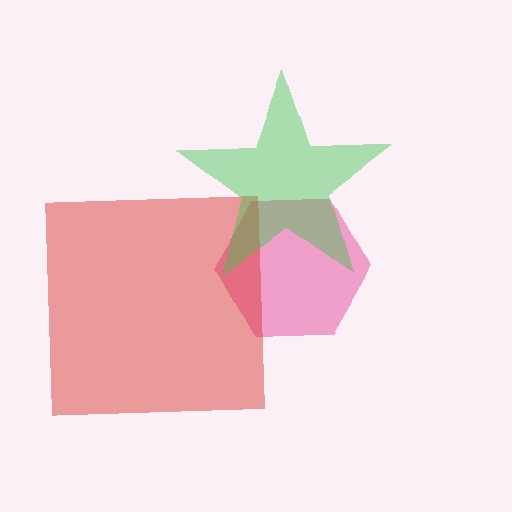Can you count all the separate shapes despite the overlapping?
Yes, there are 3 separate shapes.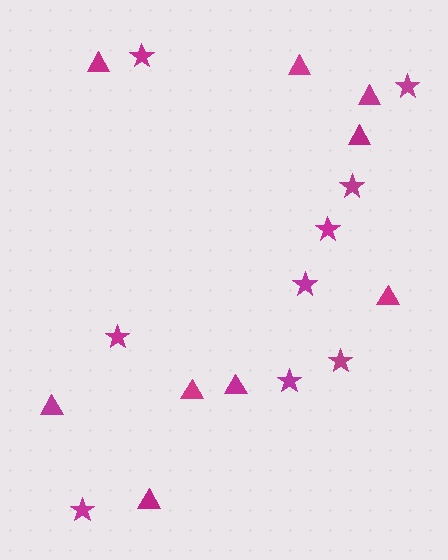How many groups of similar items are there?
There are 2 groups: one group of triangles (9) and one group of stars (9).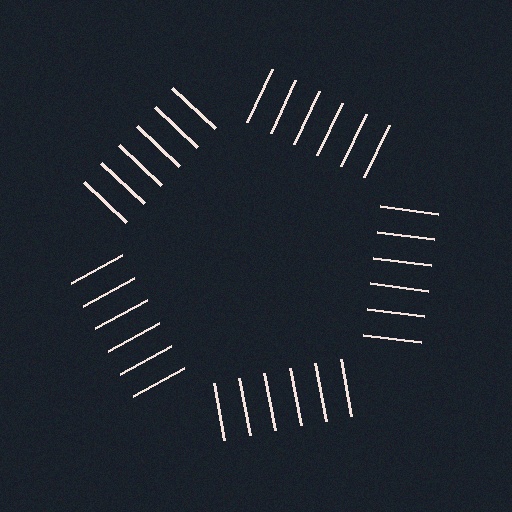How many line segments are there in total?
30 — 6 along each of the 5 edges.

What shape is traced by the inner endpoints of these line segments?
An illusory pentagon — the line segments terminate on its edges but no continuous stroke is drawn.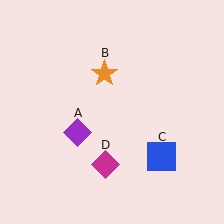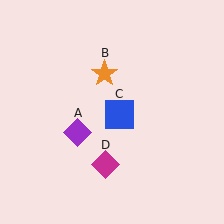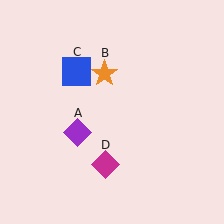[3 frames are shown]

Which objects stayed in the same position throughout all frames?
Purple diamond (object A) and orange star (object B) and magenta diamond (object D) remained stationary.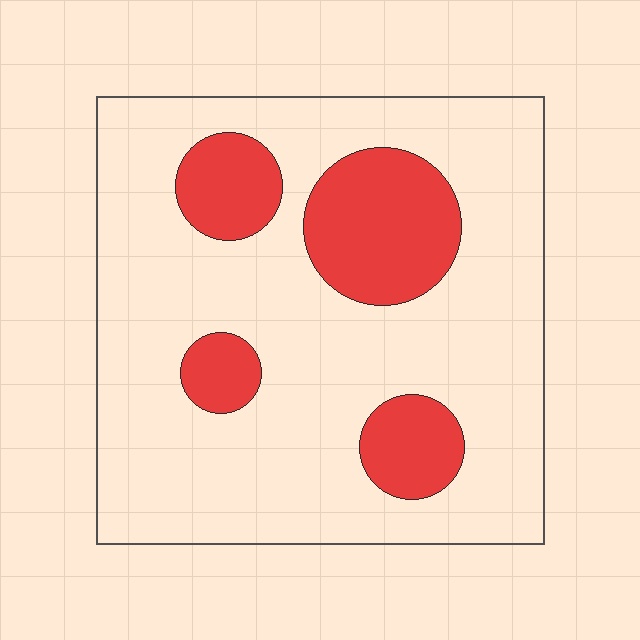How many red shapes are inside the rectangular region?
4.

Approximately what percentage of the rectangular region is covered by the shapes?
Approximately 20%.